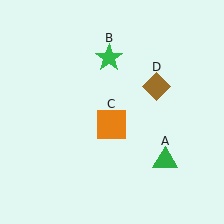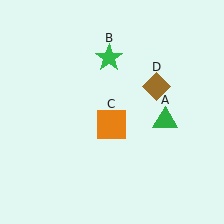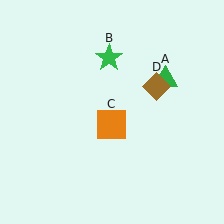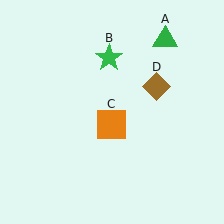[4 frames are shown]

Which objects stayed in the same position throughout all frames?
Green star (object B) and orange square (object C) and brown diamond (object D) remained stationary.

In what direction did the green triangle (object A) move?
The green triangle (object A) moved up.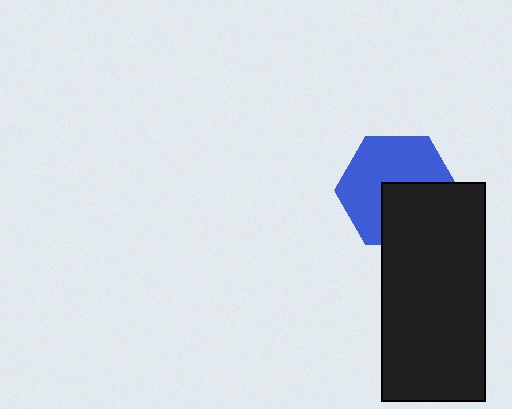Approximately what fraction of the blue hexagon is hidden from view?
Roughly 40% of the blue hexagon is hidden behind the black rectangle.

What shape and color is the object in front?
The object in front is a black rectangle.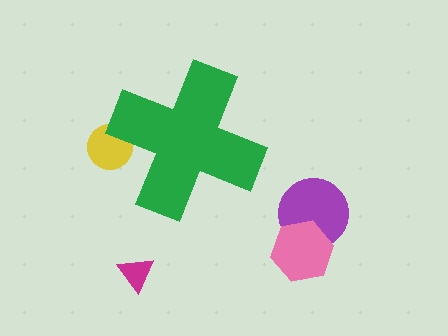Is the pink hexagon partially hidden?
No, the pink hexagon is fully visible.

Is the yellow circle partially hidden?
Yes, the yellow circle is partially hidden behind the green cross.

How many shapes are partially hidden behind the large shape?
1 shape is partially hidden.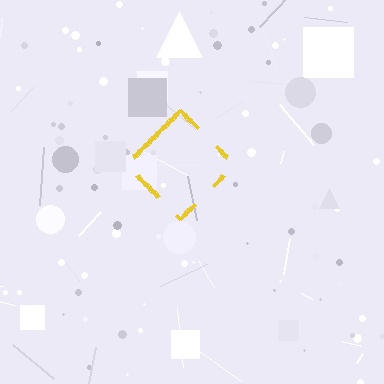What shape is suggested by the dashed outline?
The dashed outline suggests a diamond.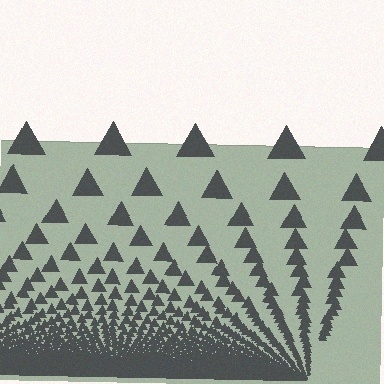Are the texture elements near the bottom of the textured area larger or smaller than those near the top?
Smaller. The gradient is inverted — elements near the bottom are smaller and denser.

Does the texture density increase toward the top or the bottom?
Density increases toward the bottom.